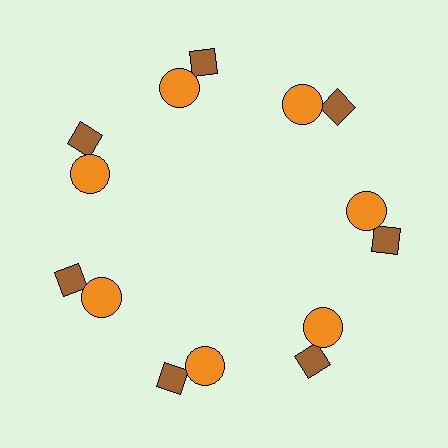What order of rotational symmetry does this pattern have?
This pattern has 7-fold rotational symmetry.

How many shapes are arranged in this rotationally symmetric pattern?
There are 14 shapes, arranged in 7 groups of 2.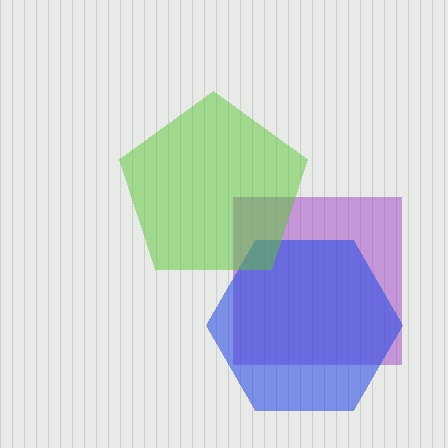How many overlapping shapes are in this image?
There are 3 overlapping shapes in the image.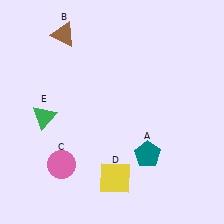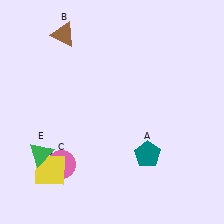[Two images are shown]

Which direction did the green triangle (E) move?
The green triangle (E) moved down.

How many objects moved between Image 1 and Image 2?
2 objects moved between the two images.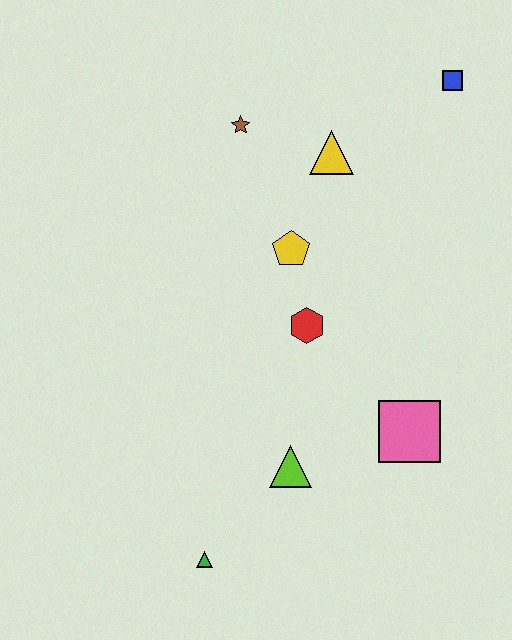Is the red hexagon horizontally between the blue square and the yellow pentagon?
Yes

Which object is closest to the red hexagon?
The yellow pentagon is closest to the red hexagon.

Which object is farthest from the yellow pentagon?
The green triangle is farthest from the yellow pentagon.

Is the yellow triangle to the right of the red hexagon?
Yes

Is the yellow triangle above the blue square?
No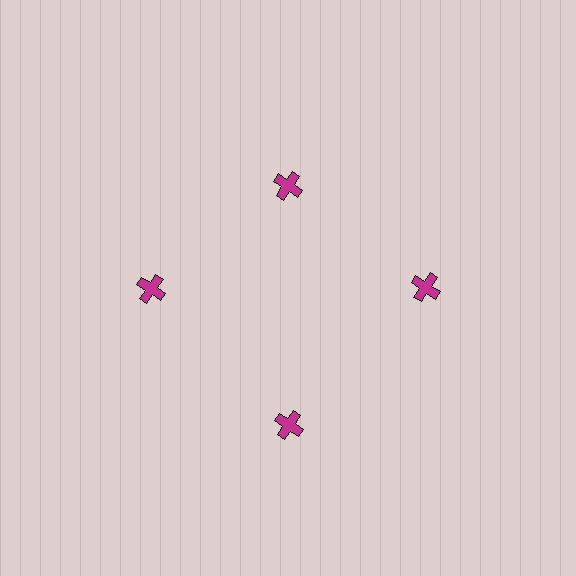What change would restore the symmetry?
The symmetry would be restored by moving it outward, back onto the ring so that all 4 crosses sit at equal angles and equal distance from the center.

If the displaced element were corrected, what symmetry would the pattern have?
It would have 4-fold rotational symmetry — the pattern would map onto itself every 90 degrees.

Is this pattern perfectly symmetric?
No. The 4 magenta crosses are arranged in a ring, but one element near the 12 o'clock position is pulled inward toward the center, breaking the 4-fold rotational symmetry.